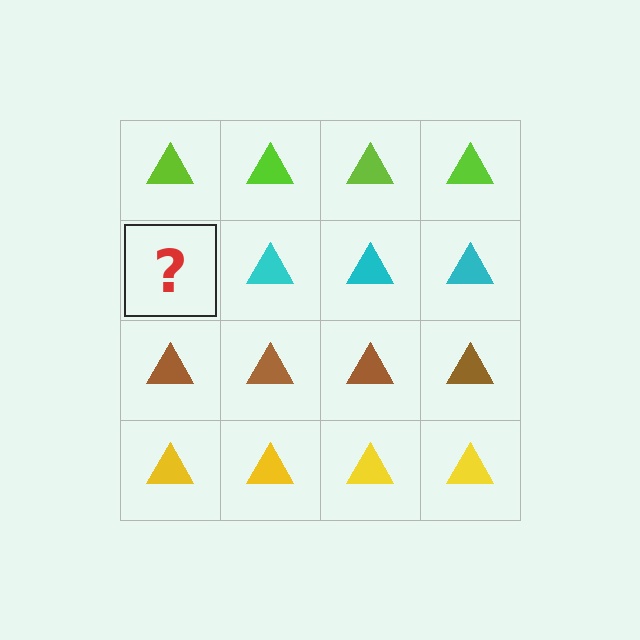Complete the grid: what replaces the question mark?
The question mark should be replaced with a cyan triangle.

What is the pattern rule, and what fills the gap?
The rule is that each row has a consistent color. The gap should be filled with a cyan triangle.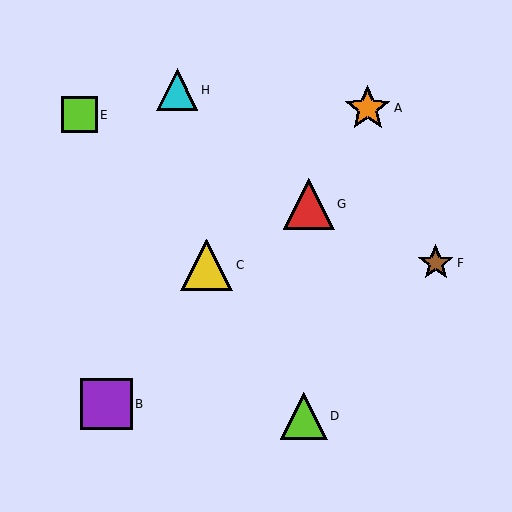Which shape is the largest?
The purple square (labeled B) is the largest.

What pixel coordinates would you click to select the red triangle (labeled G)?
Click at (309, 204) to select the red triangle G.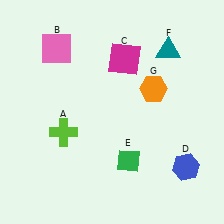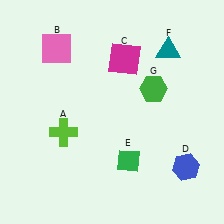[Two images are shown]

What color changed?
The hexagon (G) changed from orange in Image 1 to green in Image 2.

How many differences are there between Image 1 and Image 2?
There is 1 difference between the two images.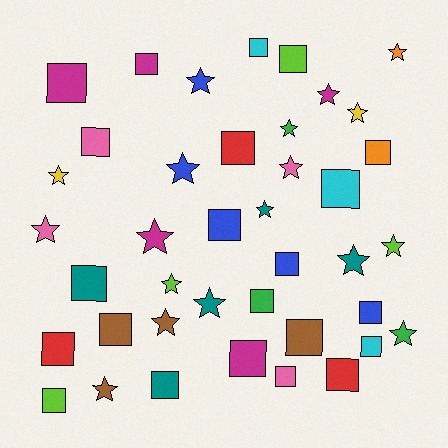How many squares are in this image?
There are 22 squares.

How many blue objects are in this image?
There are 5 blue objects.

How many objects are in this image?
There are 40 objects.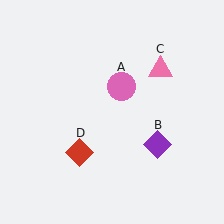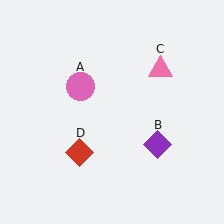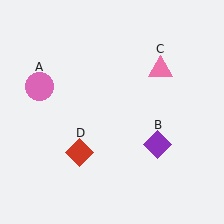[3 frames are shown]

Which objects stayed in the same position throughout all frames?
Purple diamond (object B) and pink triangle (object C) and red diamond (object D) remained stationary.